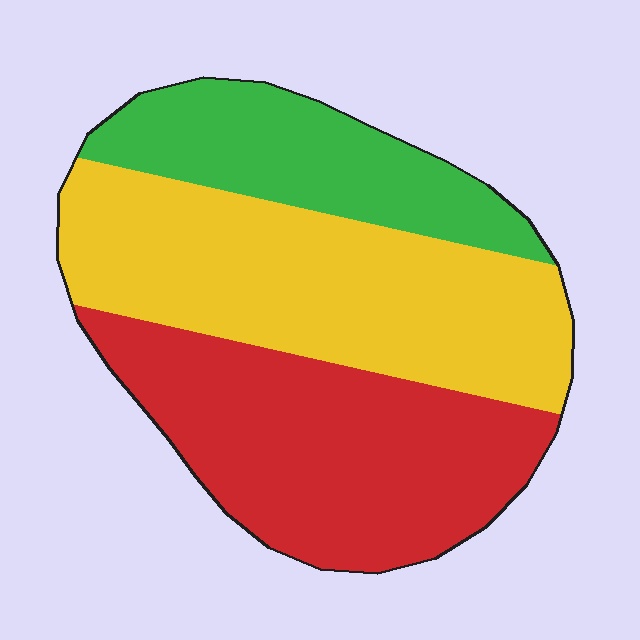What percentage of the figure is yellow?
Yellow takes up between a quarter and a half of the figure.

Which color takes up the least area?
Green, at roughly 20%.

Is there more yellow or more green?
Yellow.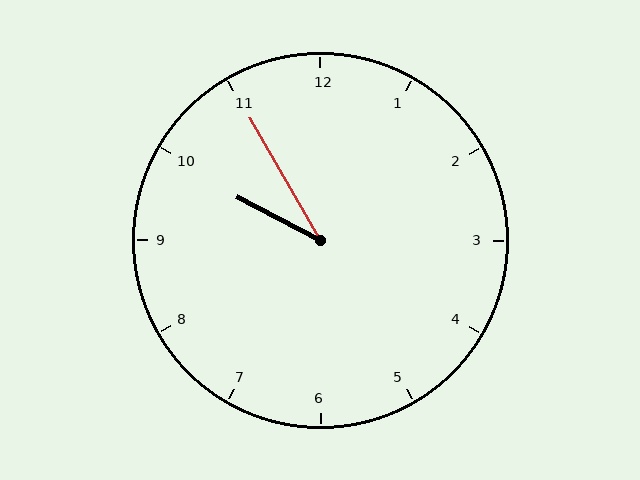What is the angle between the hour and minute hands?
Approximately 32 degrees.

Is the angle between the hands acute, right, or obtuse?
It is acute.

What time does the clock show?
9:55.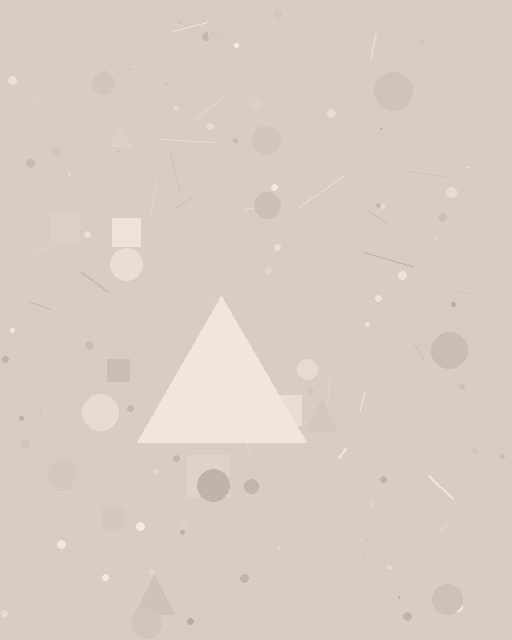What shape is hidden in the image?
A triangle is hidden in the image.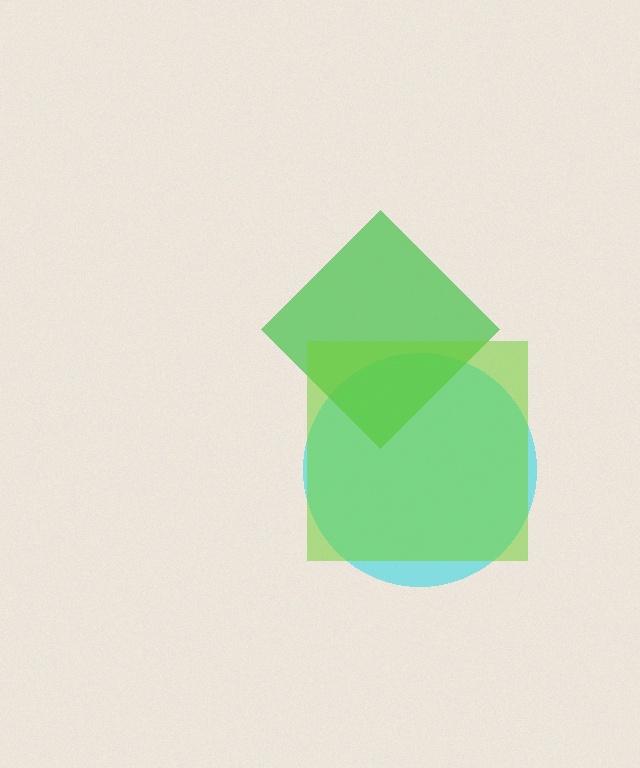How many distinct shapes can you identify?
There are 3 distinct shapes: a cyan circle, a green diamond, a lime square.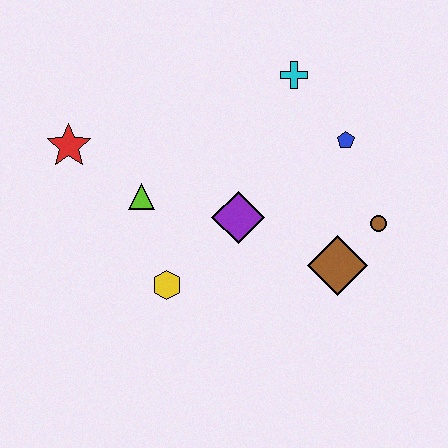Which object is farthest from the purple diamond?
The red star is farthest from the purple diamond.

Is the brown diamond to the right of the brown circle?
No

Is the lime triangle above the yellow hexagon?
Yes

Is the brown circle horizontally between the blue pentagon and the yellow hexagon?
No